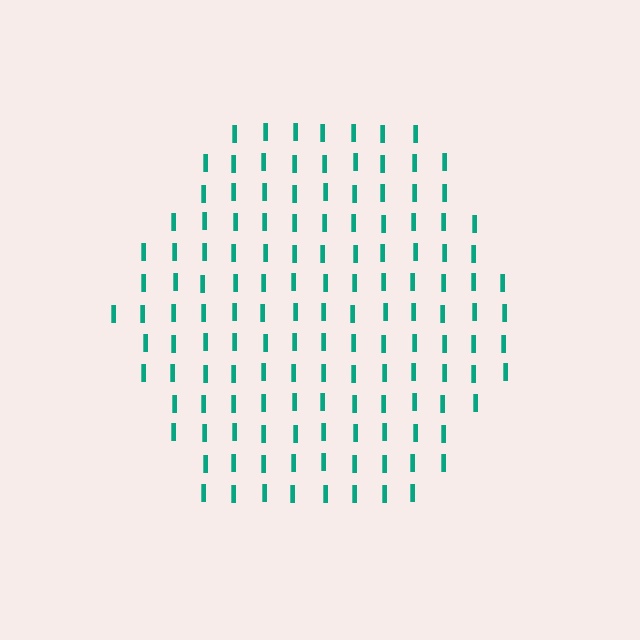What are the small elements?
The small elements are letter I's.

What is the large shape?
The large shape is a hexagon.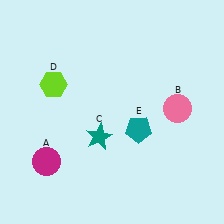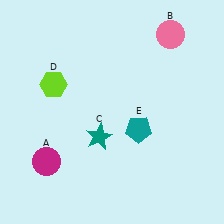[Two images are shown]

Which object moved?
The pink circle (B) moved up.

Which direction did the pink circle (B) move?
The pink circle (B) moved up.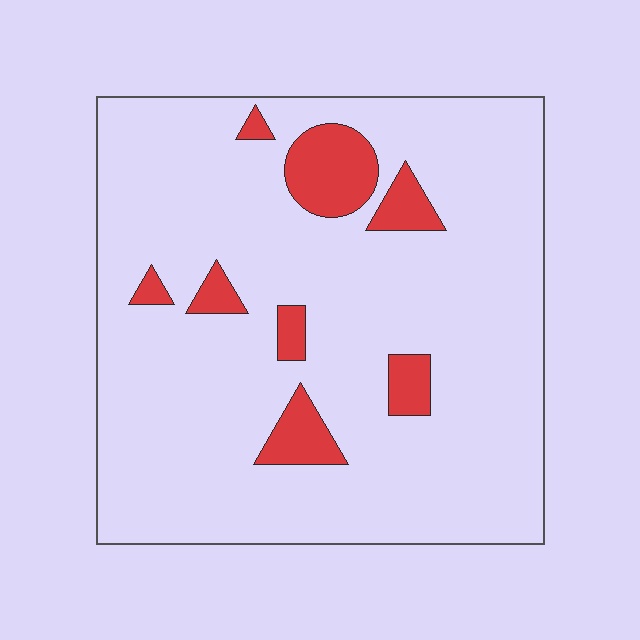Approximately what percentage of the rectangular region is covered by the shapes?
Approximately 10%.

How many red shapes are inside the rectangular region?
8.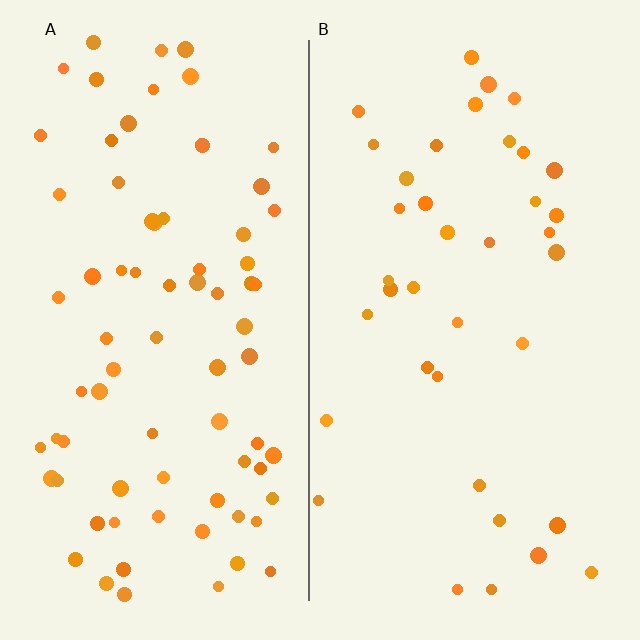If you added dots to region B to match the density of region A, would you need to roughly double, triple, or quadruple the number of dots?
Approximately double.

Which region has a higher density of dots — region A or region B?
A (the left).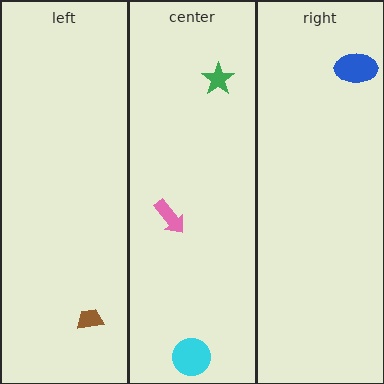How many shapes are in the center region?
3.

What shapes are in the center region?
The cyan circle, the green star, the pink arrow.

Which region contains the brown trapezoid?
The left region.